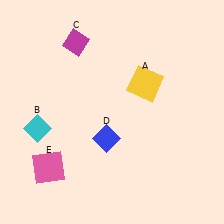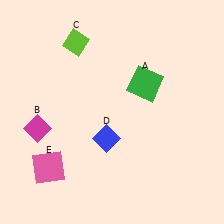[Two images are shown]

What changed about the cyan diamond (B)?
In Image 1, B is cyan. In Image 2, it changed to magenta.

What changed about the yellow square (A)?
In Image 1, A is yellow. In Image 2, it changed to green.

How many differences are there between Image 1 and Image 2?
There are 3 differences between the two images.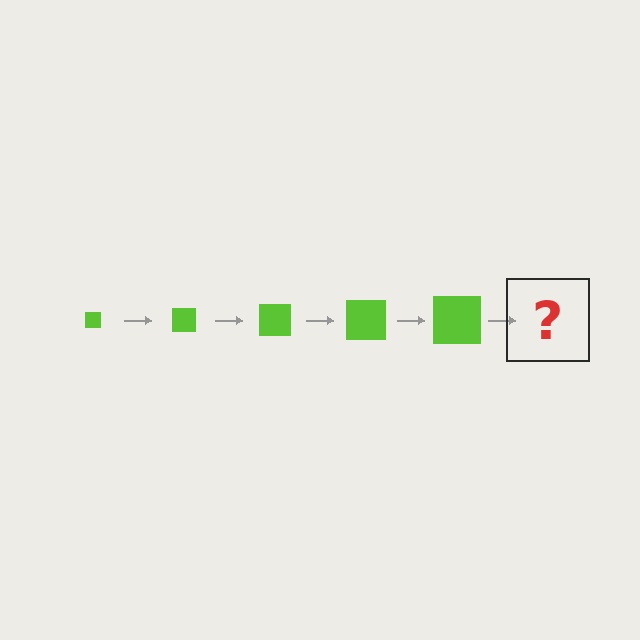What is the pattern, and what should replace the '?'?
The pattern is that the square gets progressively larger each step. The '?' should be a lime square, larger than the previous one.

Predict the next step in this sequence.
The next step is a lime square, larger than the previous one.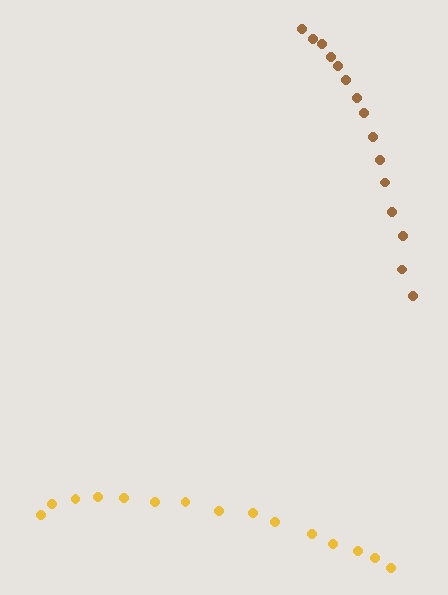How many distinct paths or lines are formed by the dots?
There are 2 distinct paths.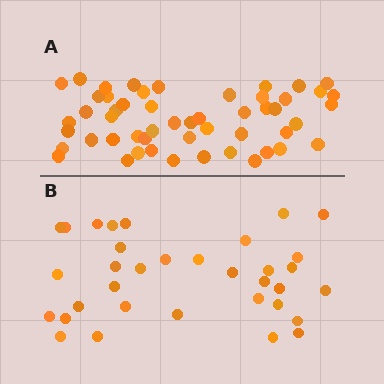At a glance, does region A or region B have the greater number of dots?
Region A (the top region) has more dots.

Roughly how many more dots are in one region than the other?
Region A has approximately 20 more dots than region B.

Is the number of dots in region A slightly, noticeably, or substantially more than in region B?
Region A has substantially more. The ratio is roughly 1.5 to 1.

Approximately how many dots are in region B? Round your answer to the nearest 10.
About 30 dots. (The exact count is 34, which rounds to 30.)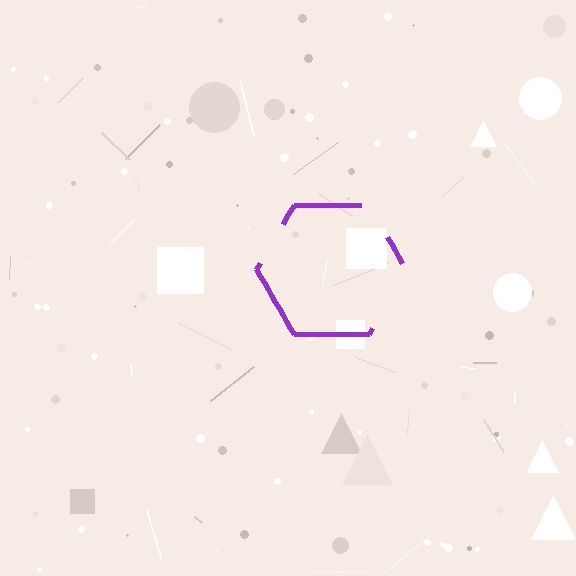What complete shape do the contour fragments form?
The contour fragments form a hexagon.